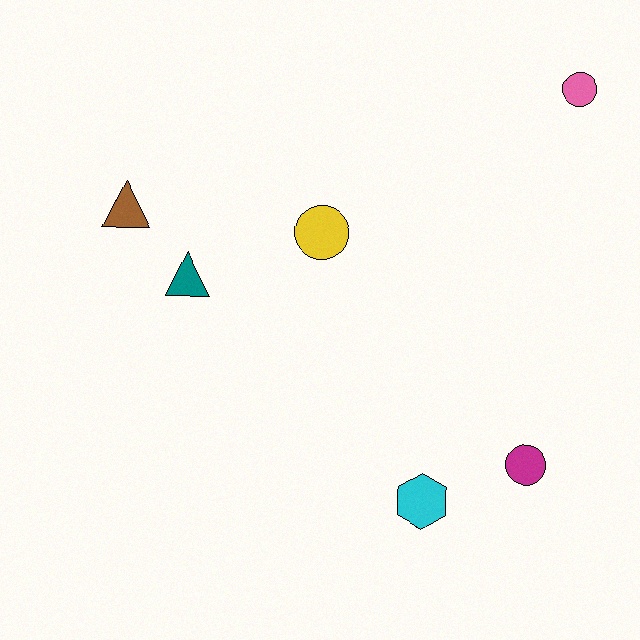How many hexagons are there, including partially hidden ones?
There is 1 hexagon.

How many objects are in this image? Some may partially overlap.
There are 6 objects.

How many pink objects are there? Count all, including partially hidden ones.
There is 1 pink object.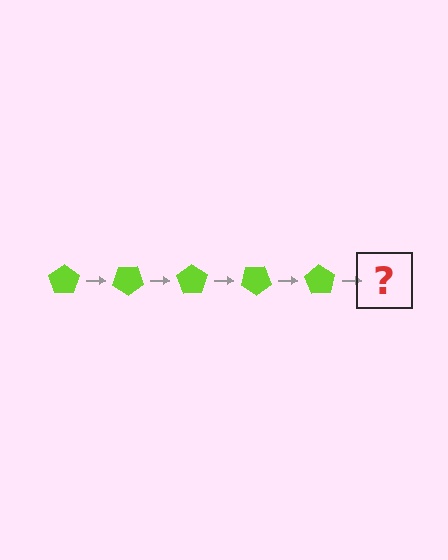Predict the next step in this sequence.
The next step is a lime pentagon rotated 175 degrees.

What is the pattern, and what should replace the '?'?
The pattern is that the pentagon rotates 35 degrees each step. The '?' should be a lime pentagon rotated 175 degrees.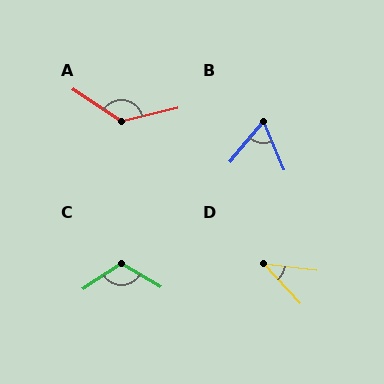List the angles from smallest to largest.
D (41°), B (62°), C (116°), A (133°).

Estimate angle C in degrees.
Approximately 116 degrees.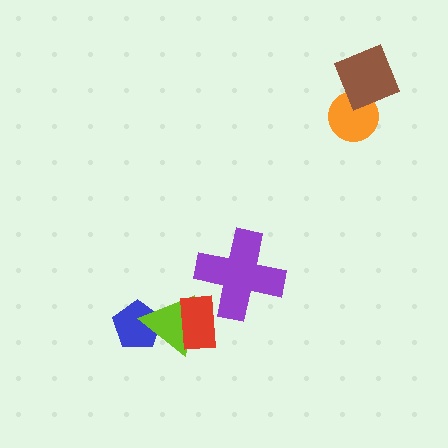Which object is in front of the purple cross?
The red rectangle is in front of the purple cross.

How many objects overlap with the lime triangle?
2 objects overlap with the lime triangle.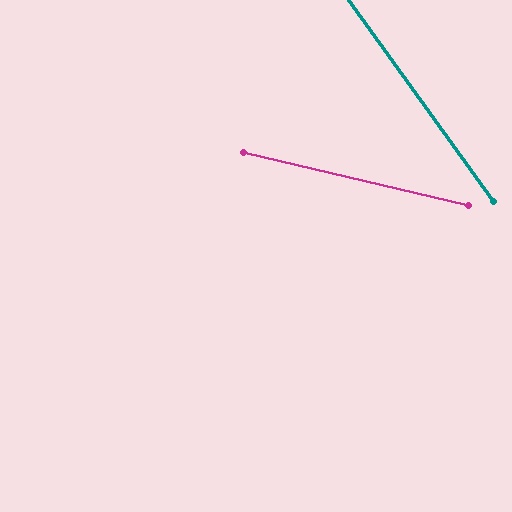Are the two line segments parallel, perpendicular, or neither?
Neither parallel nor perpendicular — they differ by about 41°.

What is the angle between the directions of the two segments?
Approximately 41 degrees.